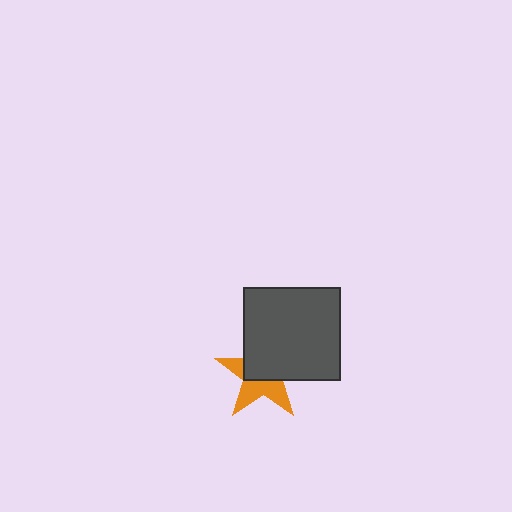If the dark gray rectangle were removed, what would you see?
You would see the complete orange star.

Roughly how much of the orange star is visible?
About half of it is visible (roughly 46%).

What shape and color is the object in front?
The object in front is a dark gray rectangle.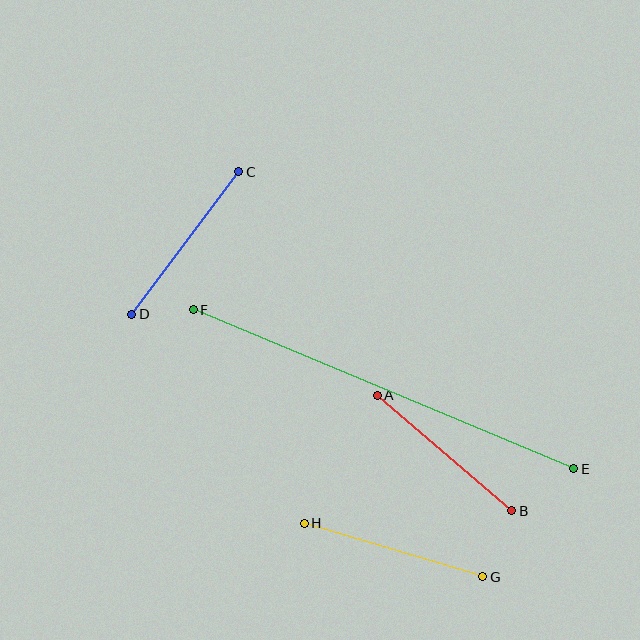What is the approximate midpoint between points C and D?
The midpoint is at approximately (185, 243) pixels.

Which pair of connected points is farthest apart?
Points E and F are farthest apart.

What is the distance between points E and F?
The distance is approximately 413 pixels.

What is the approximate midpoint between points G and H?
The midpoint is at approximately (393, 550) pixels.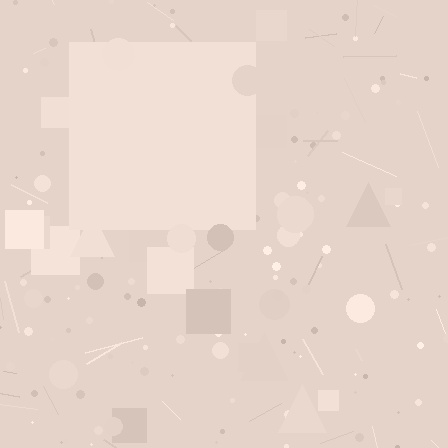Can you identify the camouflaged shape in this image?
The camouflaged shape is a square.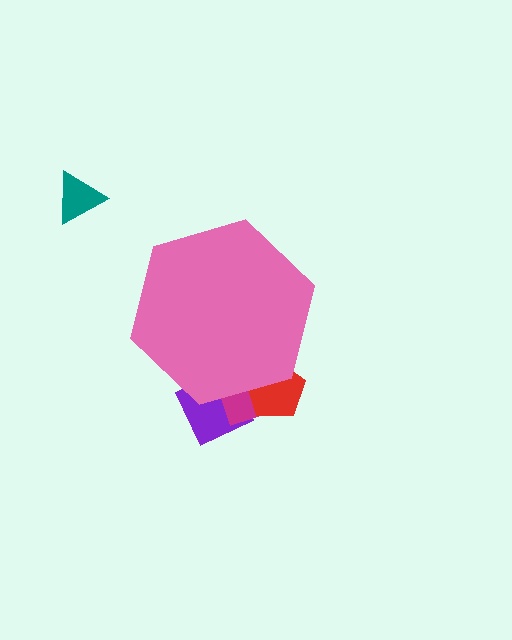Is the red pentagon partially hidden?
Yes, the red pentagon is partially hidden behind the pink hexagon.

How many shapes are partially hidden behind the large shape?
3 shapes are partially hidden.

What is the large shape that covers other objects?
A pink hexagon.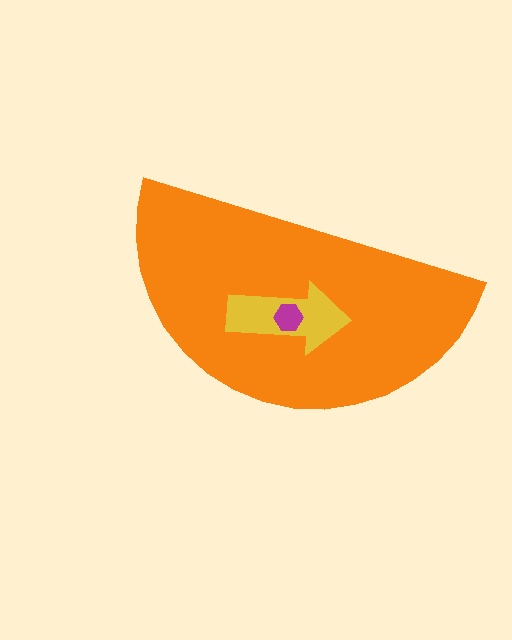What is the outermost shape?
The orange semicircle.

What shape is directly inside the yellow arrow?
The magenta hexagon.